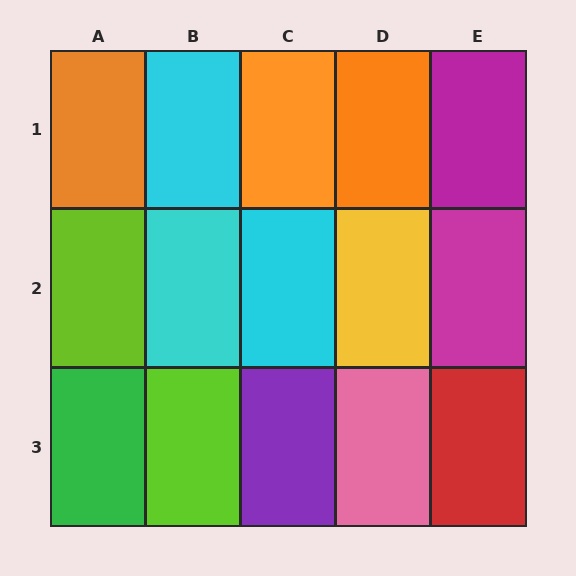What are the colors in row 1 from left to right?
Orange, cyan, orange, orange, magenta.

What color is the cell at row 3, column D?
Pink.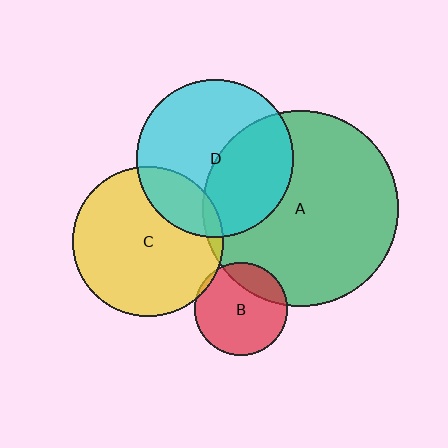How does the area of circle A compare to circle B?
Approximately 4.5 times.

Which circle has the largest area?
Circle A (green).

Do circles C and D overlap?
Yes.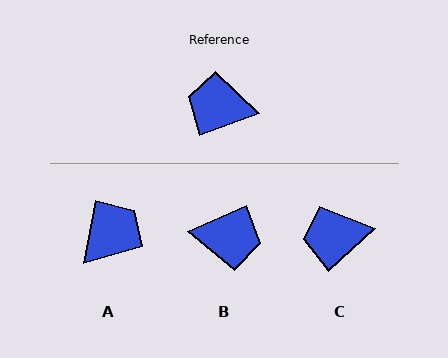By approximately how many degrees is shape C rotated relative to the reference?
Approximately 22 degrees counter-clockwise.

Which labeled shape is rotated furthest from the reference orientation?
B, about 175 degrees away.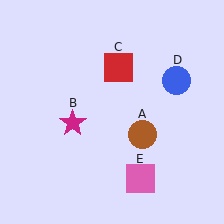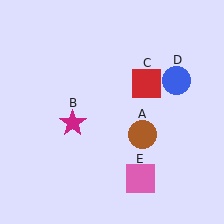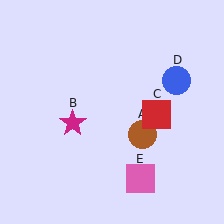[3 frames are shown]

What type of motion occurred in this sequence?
The red square (object C) rotated clockwise around the center of the scene.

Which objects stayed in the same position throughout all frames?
Brown circle (object A) and magenta star (object B) and blue circle (object D) and pink square (object E) remained stationary.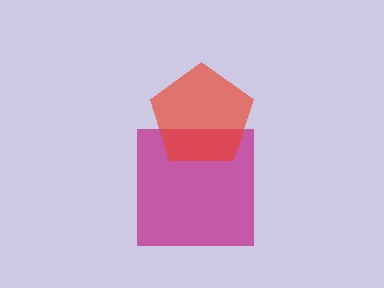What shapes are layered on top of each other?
The layered shapes are: a magenta square, a red pentagon.